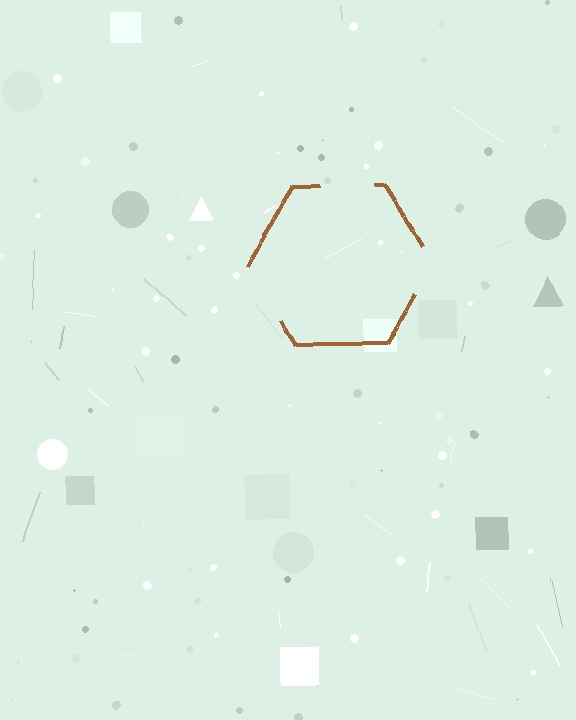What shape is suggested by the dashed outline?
The dashed outline suggests a hexagon.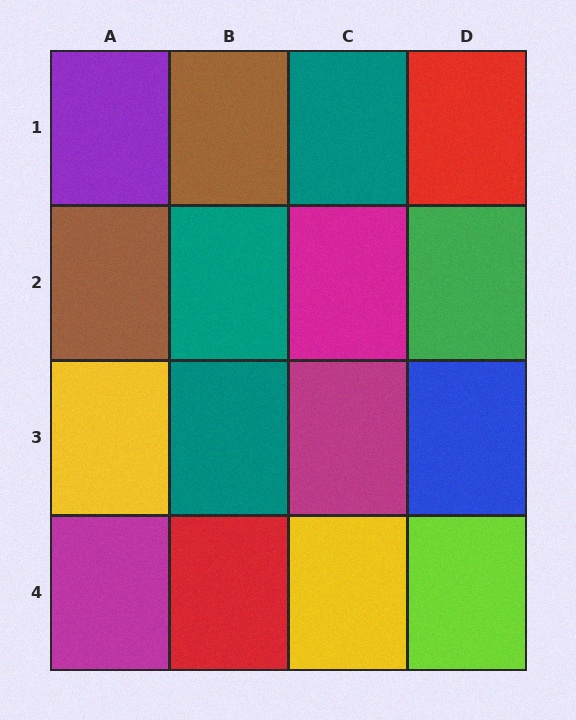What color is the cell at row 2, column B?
Teal.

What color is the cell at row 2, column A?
Brown.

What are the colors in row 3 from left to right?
Yellow, teal, magenta, blue.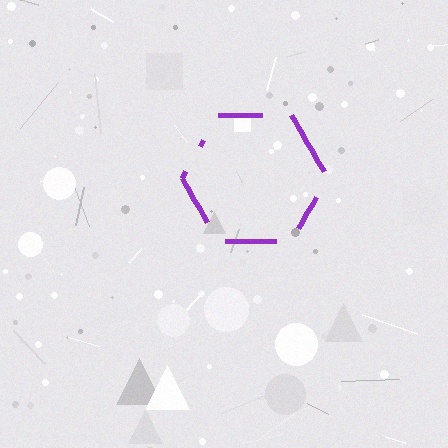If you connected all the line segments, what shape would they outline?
They would outline a hexagon.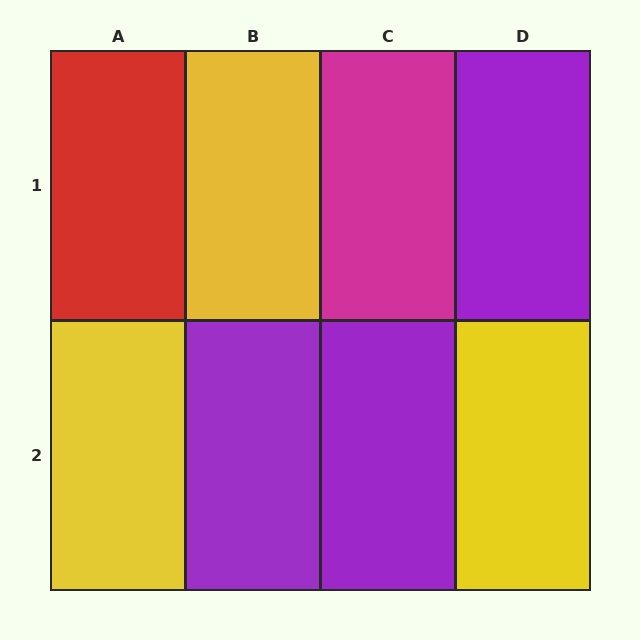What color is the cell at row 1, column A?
Red.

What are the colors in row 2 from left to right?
Yellow, purple, purple, yellow.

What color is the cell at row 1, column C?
Magenta.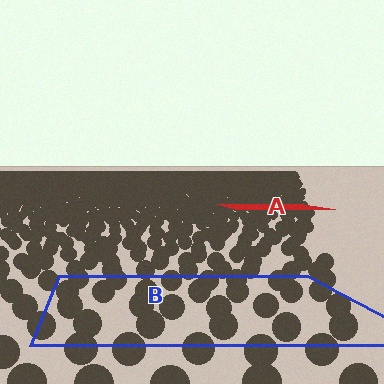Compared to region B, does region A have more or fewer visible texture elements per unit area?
Region A has more texture elements per unit area — they are packed more densely because it is farther away.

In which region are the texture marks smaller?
The texture marks are smaller in region A, because it is farther away.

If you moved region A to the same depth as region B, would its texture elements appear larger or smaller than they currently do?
They would appear larger. At a closer depth, the same texture elements are projected at a bigger on-screen size.